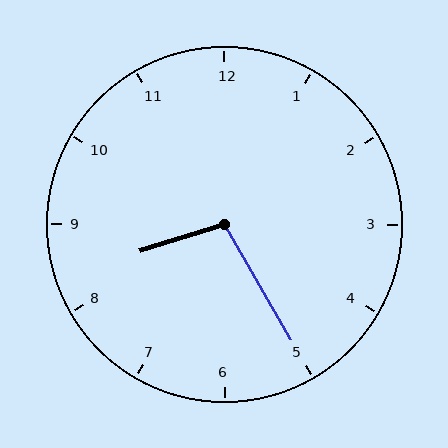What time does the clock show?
8:25.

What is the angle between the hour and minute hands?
Approximately 102 degrees.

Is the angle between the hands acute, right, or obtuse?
It is obtuse.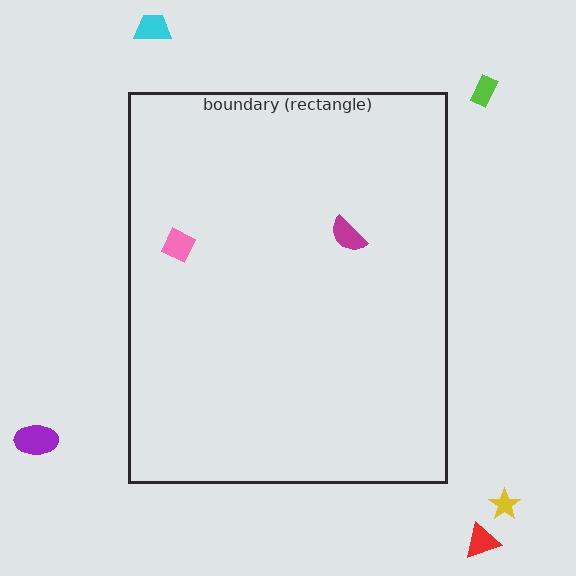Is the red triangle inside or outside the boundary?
Outside.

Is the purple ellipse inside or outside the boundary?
Outside.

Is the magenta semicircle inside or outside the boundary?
Inside.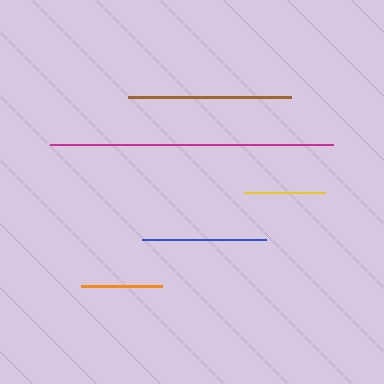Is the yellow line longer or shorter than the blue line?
The blue line is longer than the yellow line.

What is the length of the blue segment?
The blue segment is approximately 124 pixels long.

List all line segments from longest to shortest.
From longest to shortest: magenta, brown, blue, yellow, orange.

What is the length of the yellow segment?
The yellow segment is approximately 81 pixels long.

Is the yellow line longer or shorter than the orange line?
The yellow line is longer than the orange line.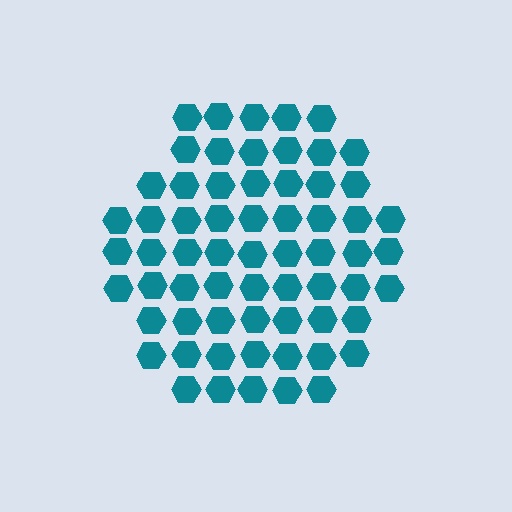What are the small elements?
The small elements are hexagons.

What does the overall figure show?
The overall figure shows a hexagon.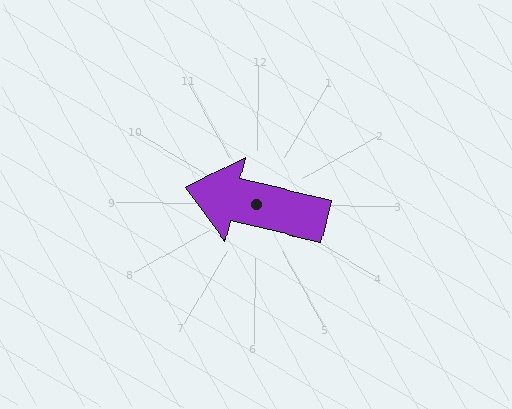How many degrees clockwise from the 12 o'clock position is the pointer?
Approximately 283 degrees.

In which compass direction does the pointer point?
West.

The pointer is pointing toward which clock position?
Roughly 9 o'clock.